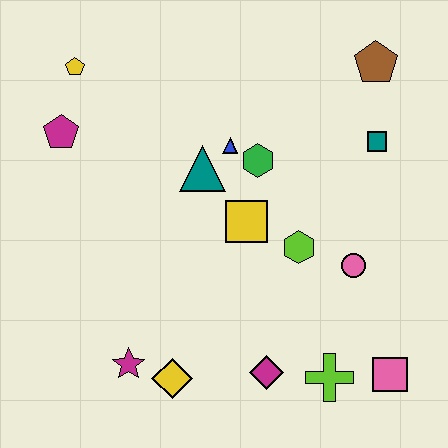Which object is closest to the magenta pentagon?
The yellow pentagon is closest to the magenta pentagon.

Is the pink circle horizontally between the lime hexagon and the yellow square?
No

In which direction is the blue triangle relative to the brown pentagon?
The blue triangle is to the left of the brown pentagon.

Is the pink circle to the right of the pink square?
No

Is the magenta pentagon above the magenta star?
Yes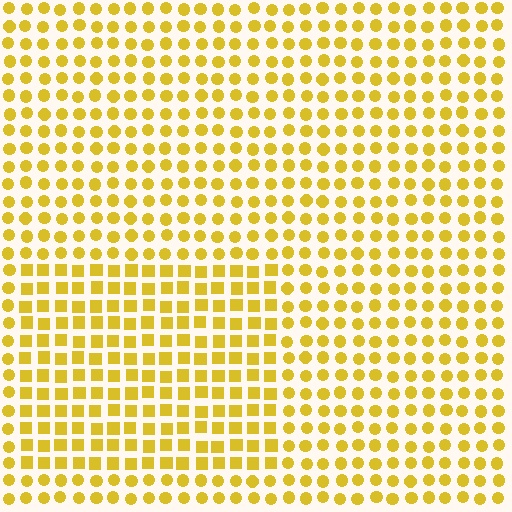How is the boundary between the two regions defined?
The boundary is defined by a change in element shape: squares inside vs. circles outside. All elements share the same color and spacing.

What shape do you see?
I see a rectangle.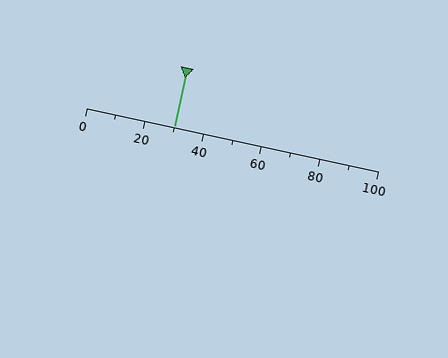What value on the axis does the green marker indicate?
The marker indicates approximately 30.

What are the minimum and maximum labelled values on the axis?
The axis runs from 0 to 100.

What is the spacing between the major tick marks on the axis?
The major ticks are spaced 20 apart.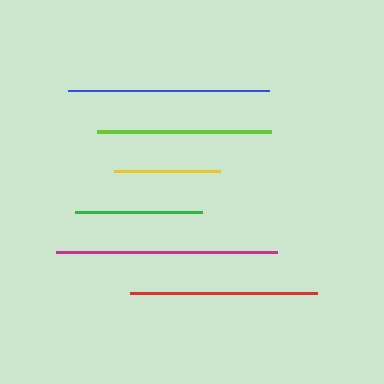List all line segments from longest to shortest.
From longest to shortest: magenta, blue, red, lime, green, yellow.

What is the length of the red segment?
The red segment is approximately 187 pixels long.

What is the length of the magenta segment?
The magenta segment is approximately 221 pixels long.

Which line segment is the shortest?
The yellow line is the shortest at approximately 106 pixels.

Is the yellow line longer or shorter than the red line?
The red line is longer than the yellow line.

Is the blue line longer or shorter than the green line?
The blue line is longer than the green line.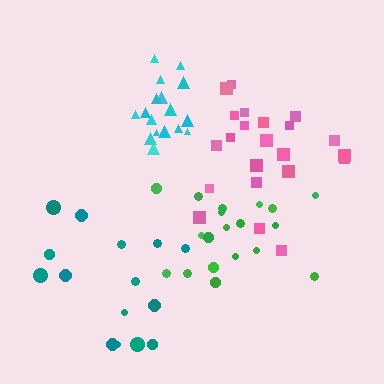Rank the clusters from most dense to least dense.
cyan, green, pink, teal.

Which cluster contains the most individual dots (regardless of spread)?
Pink (22).